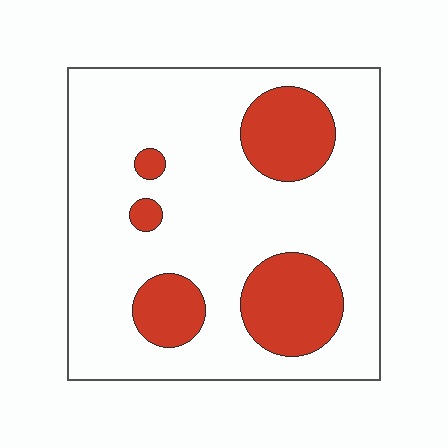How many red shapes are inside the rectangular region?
5.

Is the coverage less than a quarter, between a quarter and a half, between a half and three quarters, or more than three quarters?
Less than a quarter.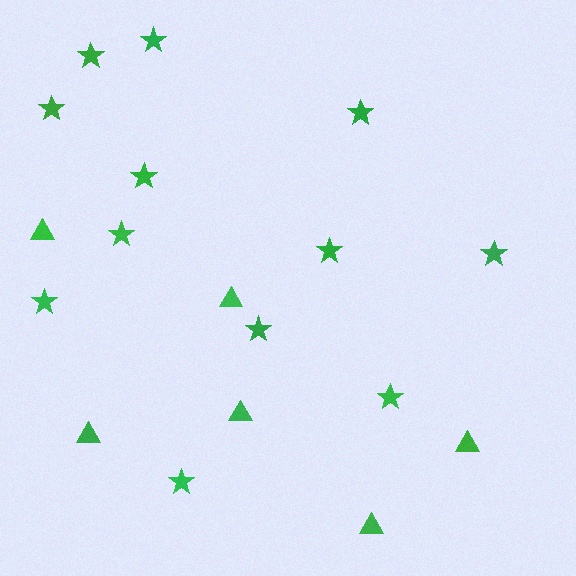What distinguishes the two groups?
There are 2 groups: one group of triangles (6) and one group of stars (12).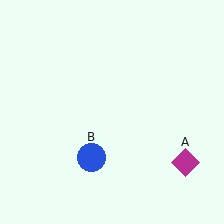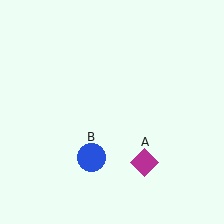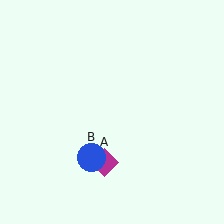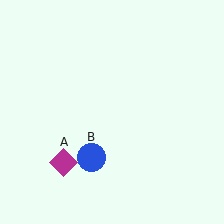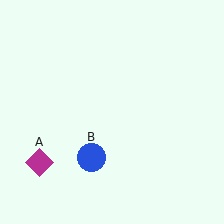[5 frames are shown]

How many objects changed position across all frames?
1 object changed position: magenta diamond (object A).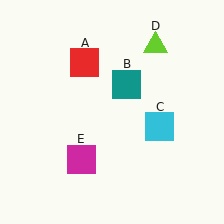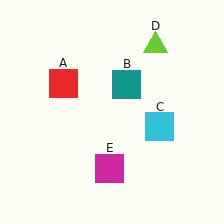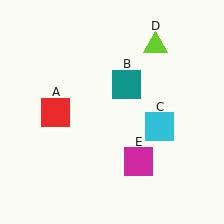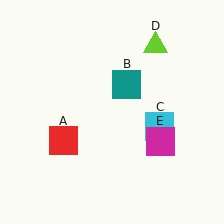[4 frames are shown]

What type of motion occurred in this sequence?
The red square (object A), magenta square (object E) rotated counterclockwise around the center of the scene.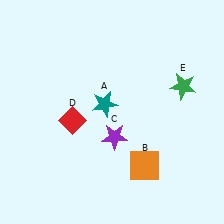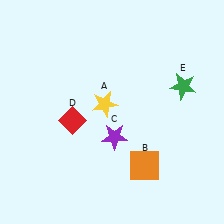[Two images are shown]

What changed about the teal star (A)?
In Image 1, A is teal. In Image 2, it changed to yellow.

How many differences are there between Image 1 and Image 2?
There is 1 difference between the two images.